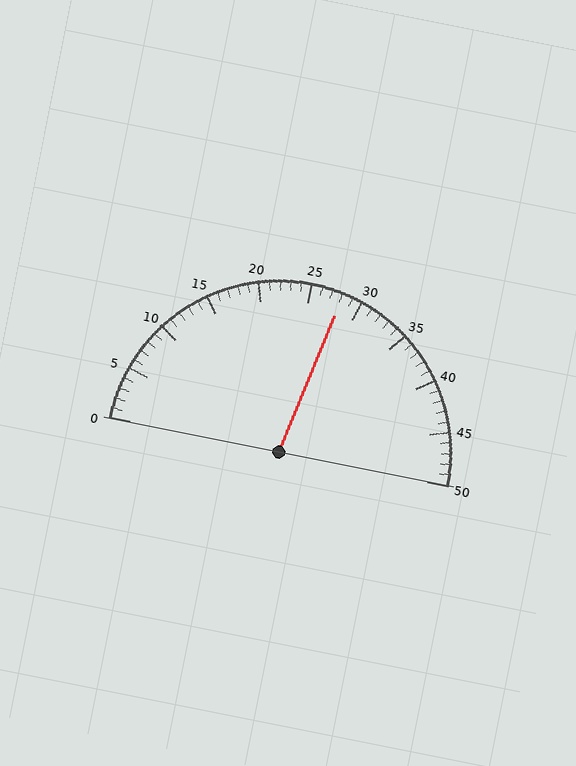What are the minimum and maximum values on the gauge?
The gauge ranges from 0 to 50.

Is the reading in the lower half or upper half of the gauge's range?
The reading is in the upper half of the range (0 to 50).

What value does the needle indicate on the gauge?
The needle indicates approximately 28.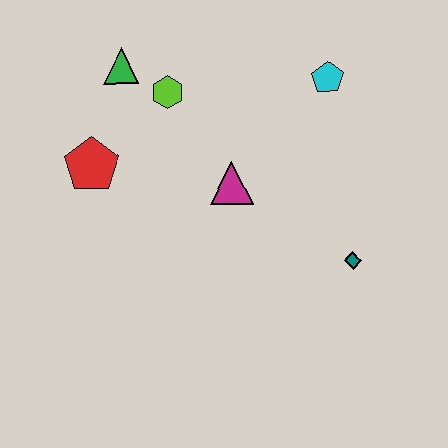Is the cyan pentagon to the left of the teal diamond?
Yes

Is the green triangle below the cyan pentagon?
No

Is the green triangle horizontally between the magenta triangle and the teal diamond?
No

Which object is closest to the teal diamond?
The magenta triangle is closest to the teal diamond.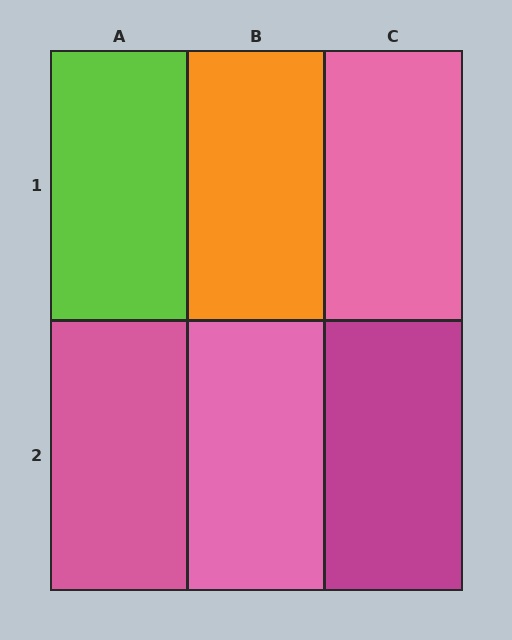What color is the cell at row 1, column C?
Pink.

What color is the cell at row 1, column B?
Orange.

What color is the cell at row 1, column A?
Lime.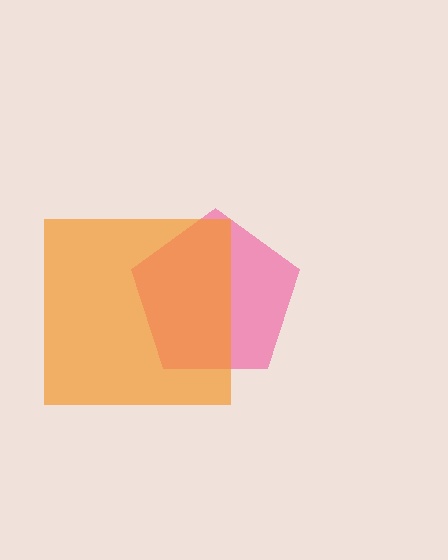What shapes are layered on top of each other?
The layered shapes are: a pink pentagon, an orange square.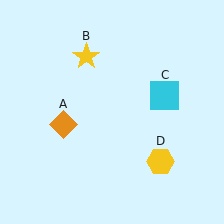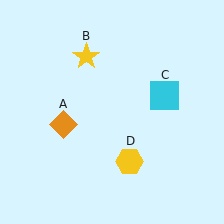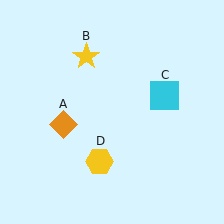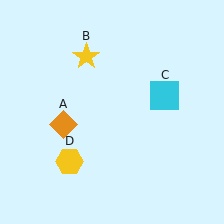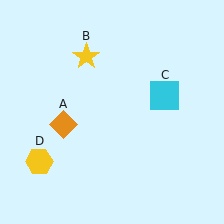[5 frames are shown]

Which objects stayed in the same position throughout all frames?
Orange diamond (object A) and yellow star (object B) and cyan square (object C) remained stationary.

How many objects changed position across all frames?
1 object changed position: yellow hexagon (object D).